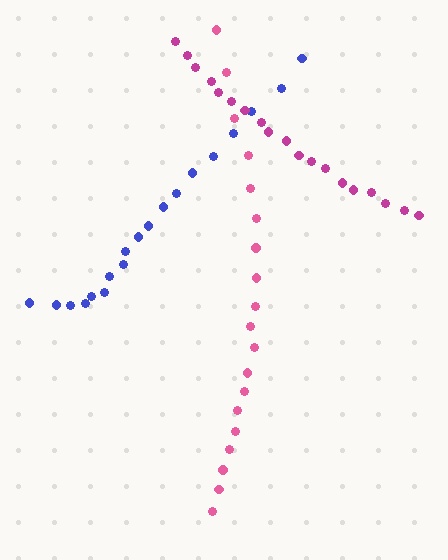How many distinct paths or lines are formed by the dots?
There are 3 distinct paths.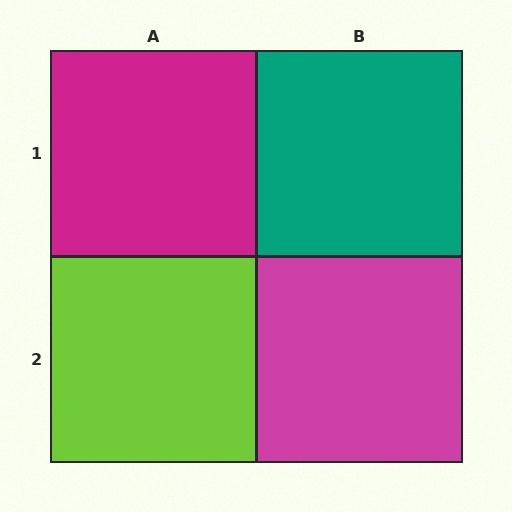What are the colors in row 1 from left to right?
Magenta, teal.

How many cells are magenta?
2 cells are magenta.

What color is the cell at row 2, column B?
Magenta.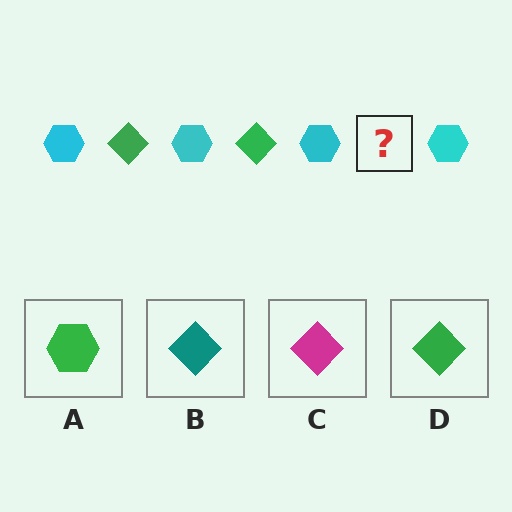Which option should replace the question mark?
Option D.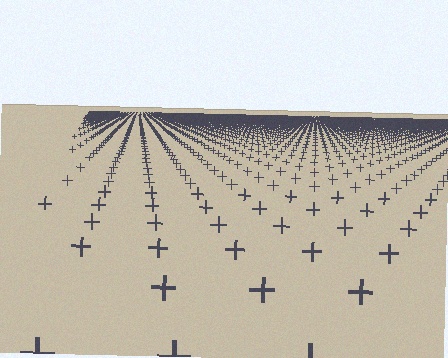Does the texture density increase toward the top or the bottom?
Density increases toward the top.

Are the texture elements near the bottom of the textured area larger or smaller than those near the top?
Larger. Near the bottom, elements are closer to the viewer and appear at a bigger on-screen size.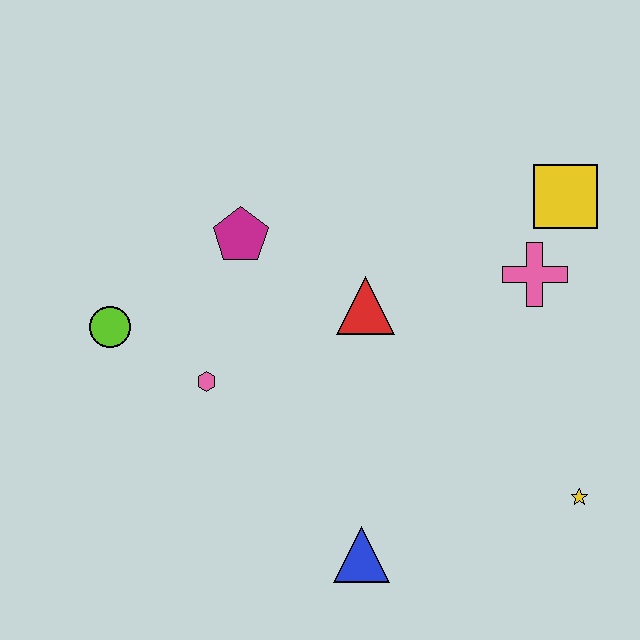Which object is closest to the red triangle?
The magenta pentagon is closest to the red triangle.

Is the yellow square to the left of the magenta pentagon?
No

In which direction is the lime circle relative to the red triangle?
The lime circle is to the left of the red triangle.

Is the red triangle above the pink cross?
No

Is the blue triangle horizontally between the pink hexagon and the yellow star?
Yes